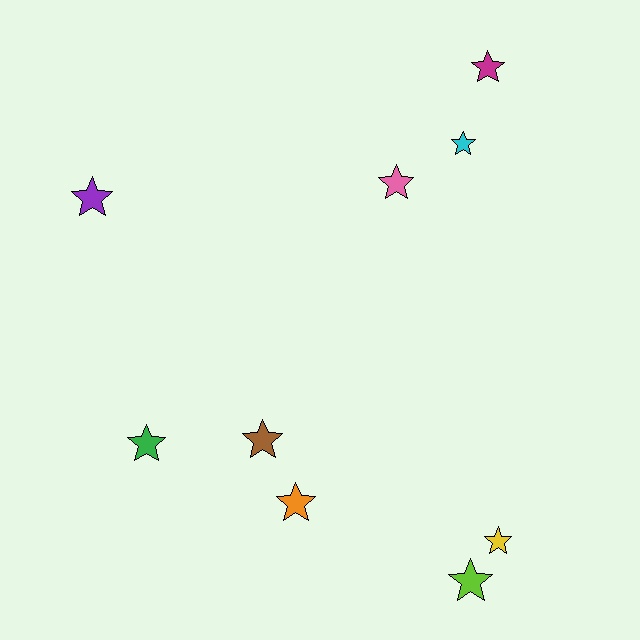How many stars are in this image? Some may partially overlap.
There are 9 stars.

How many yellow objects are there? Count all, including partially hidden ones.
There is 1 yellow object.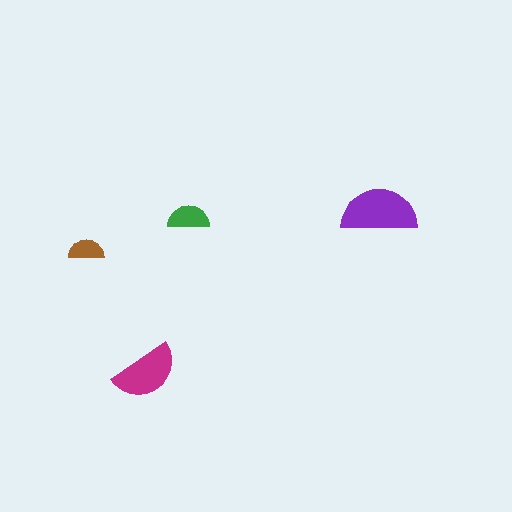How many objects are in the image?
There are 4 objects in the image.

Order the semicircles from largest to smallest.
the purple one, the magenta one, the green one, the brown one.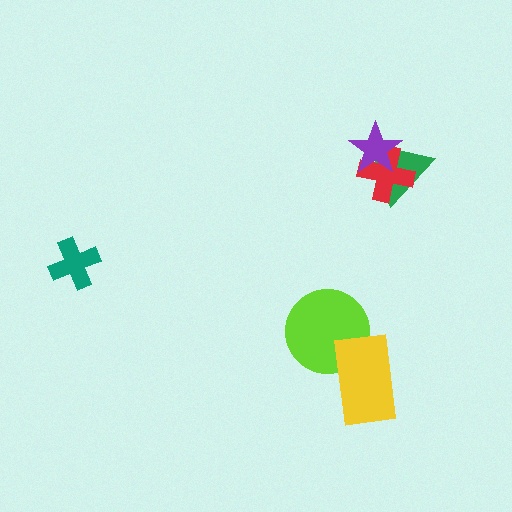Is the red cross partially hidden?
Yes, it is partially covered by another shape.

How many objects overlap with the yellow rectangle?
1 object overlaps with the yellow rectangle.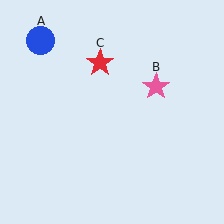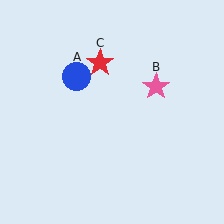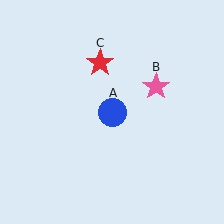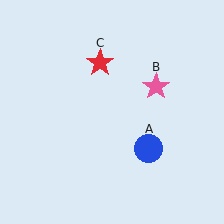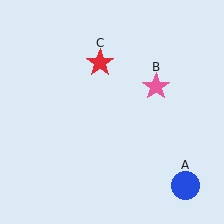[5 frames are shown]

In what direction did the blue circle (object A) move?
The blue circle (object A) moved down and to the right.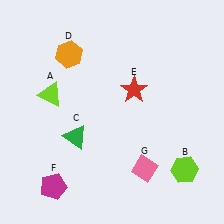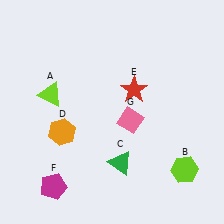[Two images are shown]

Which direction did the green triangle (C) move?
The green triangle (C) moved right.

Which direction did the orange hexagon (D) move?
The orange hexagon (D) moved down.